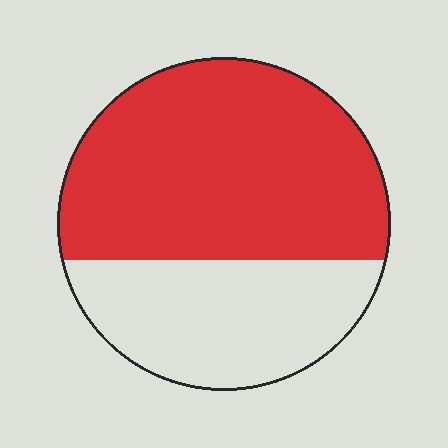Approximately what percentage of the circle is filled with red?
Approximately 65%.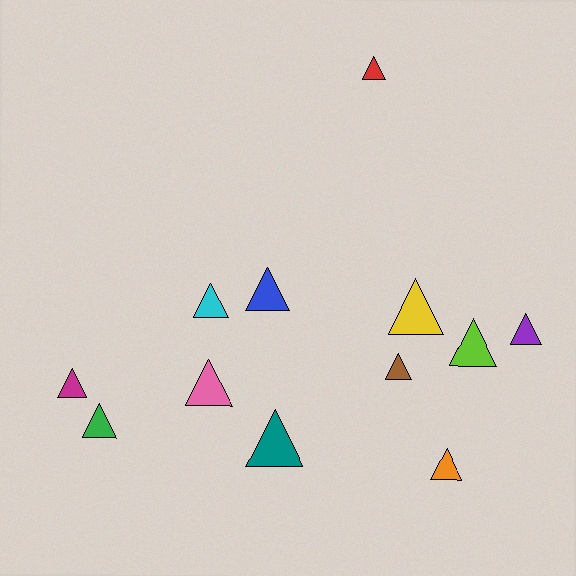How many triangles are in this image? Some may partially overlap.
There are 12 triangles.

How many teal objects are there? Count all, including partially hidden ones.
There is 1 teal object.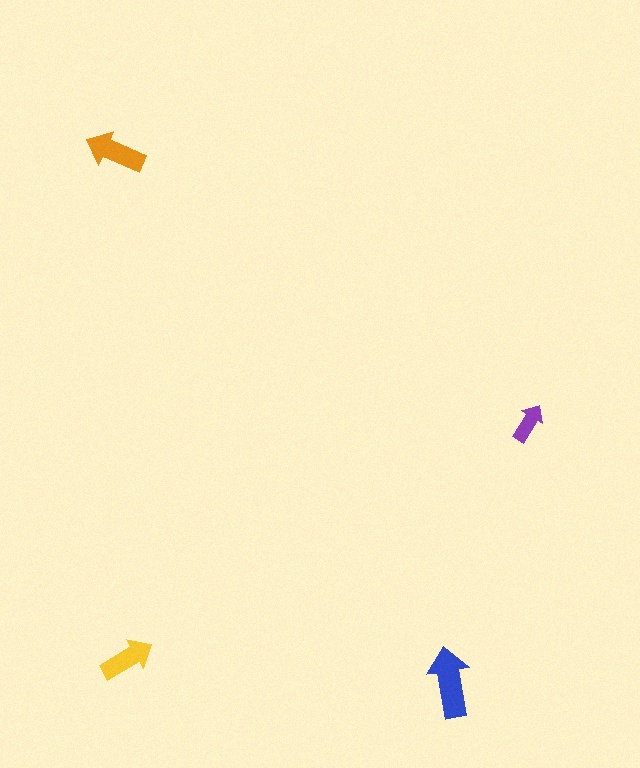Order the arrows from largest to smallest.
the blue one, the orange one, the yellow one, the purple one.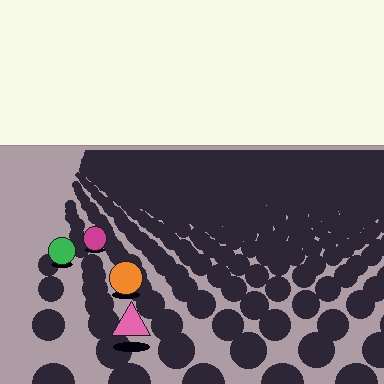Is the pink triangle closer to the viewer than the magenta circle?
Yes. The pink triangle is closer — you can tell from the texture gradient: the ground texture is coarser near it.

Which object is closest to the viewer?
The pink triangle is closest. The texture marks near it are larger and more spread out.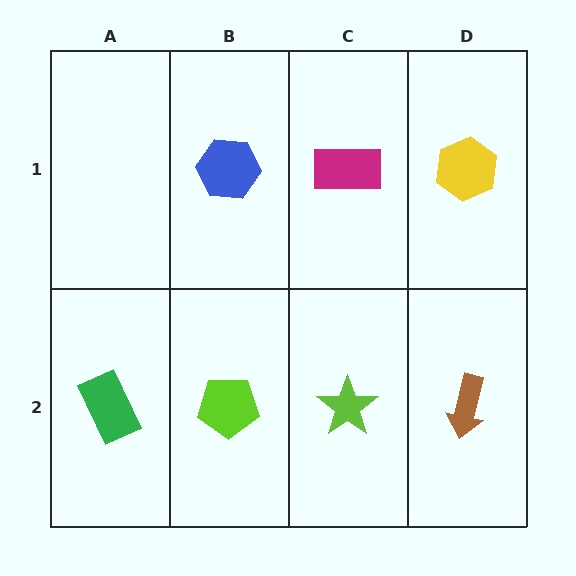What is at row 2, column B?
A lime pentagon.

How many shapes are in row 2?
4 shapes.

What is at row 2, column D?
A brown arrow.